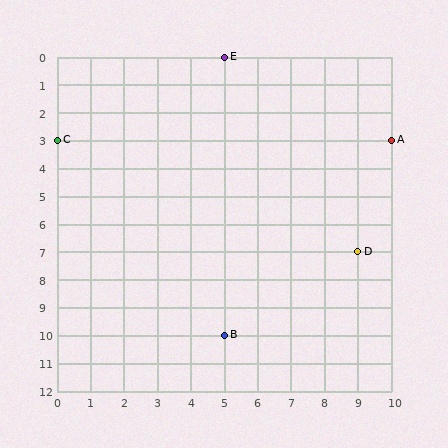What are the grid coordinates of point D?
Point D is at grid coordinates (9, 7).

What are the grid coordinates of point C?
Point C is at grid coordinates (0, 3).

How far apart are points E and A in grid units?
Points E and A are 5 columns and 3 rows apart (about 5.8 grid units diagonally).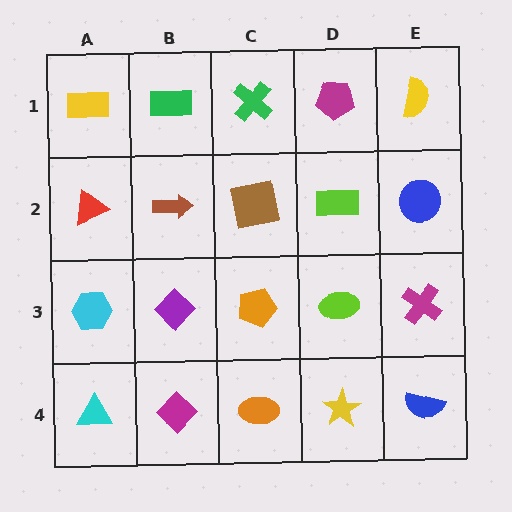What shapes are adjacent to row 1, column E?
A blue circle (row 2, column E), a magenta pentagon (row 1, column D).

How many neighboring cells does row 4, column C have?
3.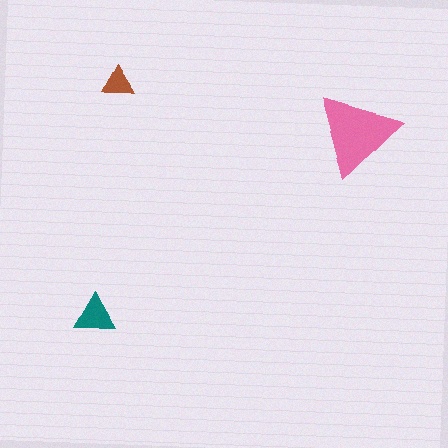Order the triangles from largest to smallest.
the pink one, the teal one, the brown one.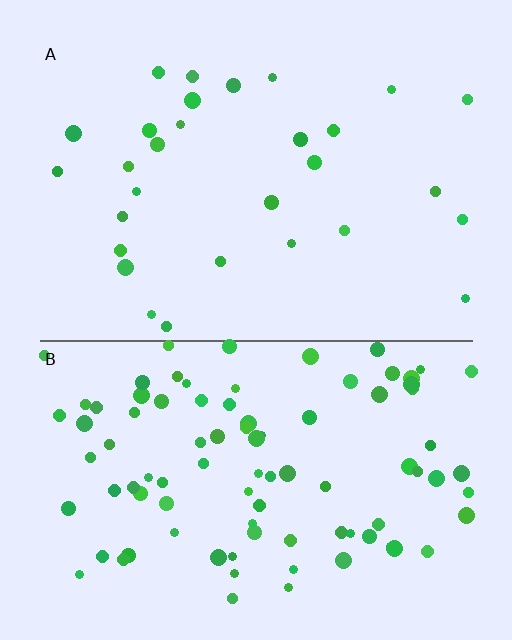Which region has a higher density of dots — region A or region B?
B (the bottom).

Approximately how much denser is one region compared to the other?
Approximately 3.1× — region B over region A.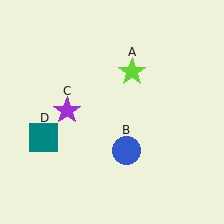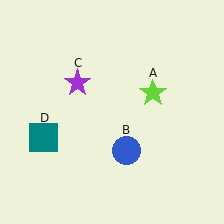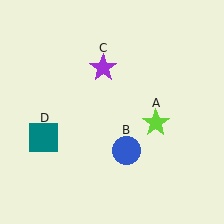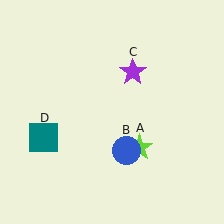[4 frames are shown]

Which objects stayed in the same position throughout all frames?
Blue circle (object B) and teal square (object D) remained stationary.